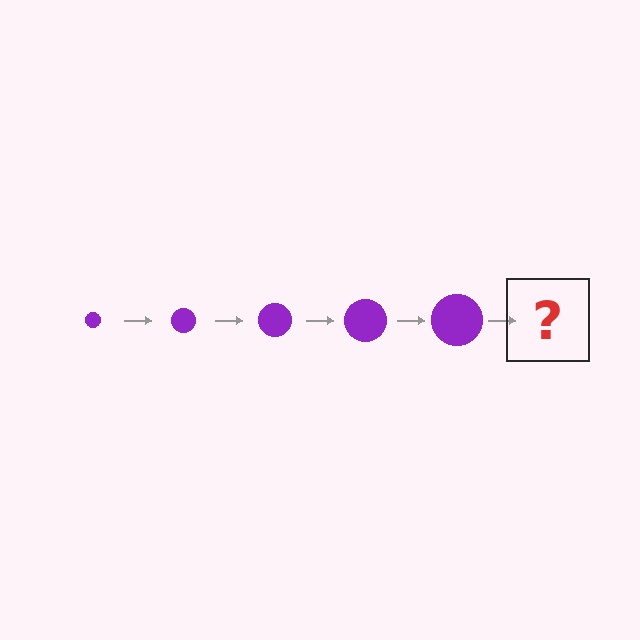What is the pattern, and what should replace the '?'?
The pattern is that the circle gets progressively larger each step. The '?' should be a purple circle, larger than the previous one.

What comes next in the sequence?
The next element should be a purple circle, larger than the previous one.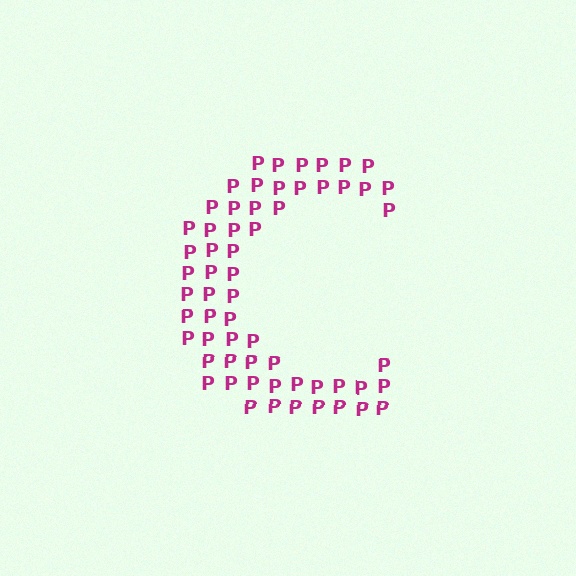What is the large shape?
The large shape is the letter C.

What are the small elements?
The small elements are letter P's.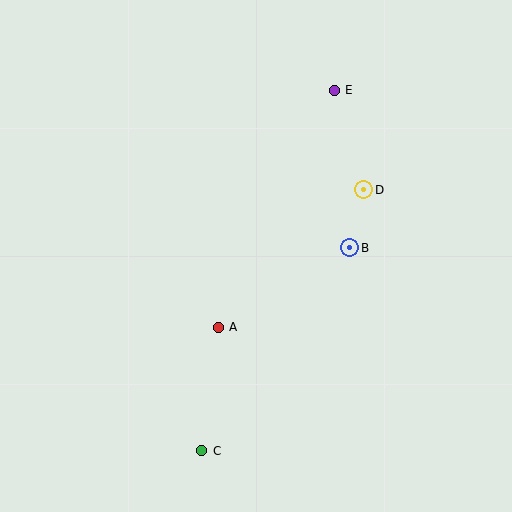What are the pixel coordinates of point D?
Point D is at (364, 190).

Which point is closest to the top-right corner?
Point E is closest to the top-right corner.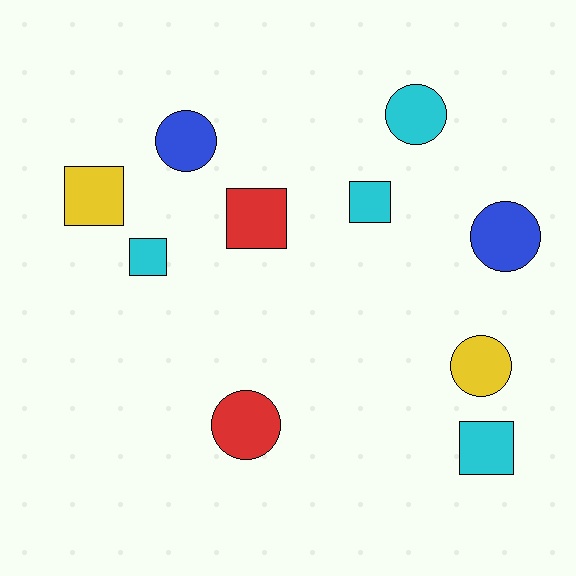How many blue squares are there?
There are no blue squares.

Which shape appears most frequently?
Square, with 5 objects.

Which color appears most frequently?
Cyan, with 4 objects.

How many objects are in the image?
There are 10 objects.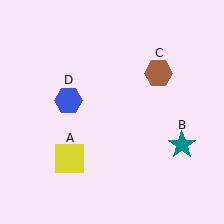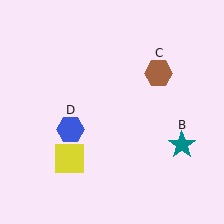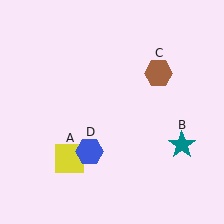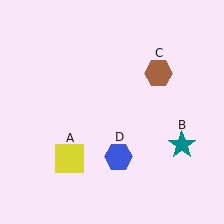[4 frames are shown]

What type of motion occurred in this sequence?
The blue hexagon (object D) rotated counterclockwise around the center of the scene.